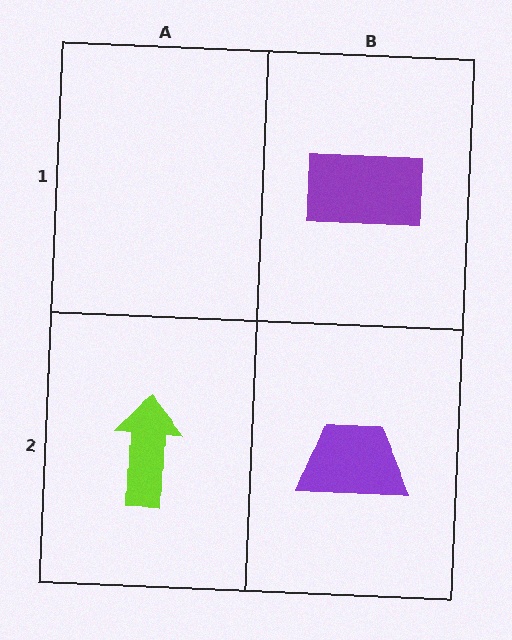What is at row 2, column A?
A lime arrow.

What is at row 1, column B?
A purple rectangle.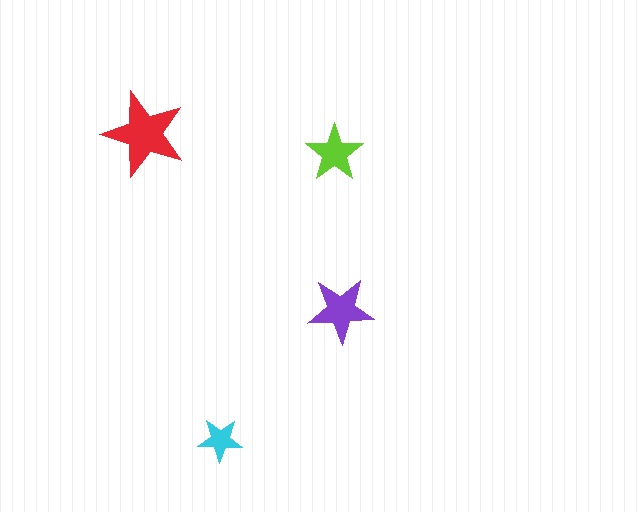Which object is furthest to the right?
The purple star is rightmost.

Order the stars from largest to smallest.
the red one, the purple one, the lime one, the cyan one.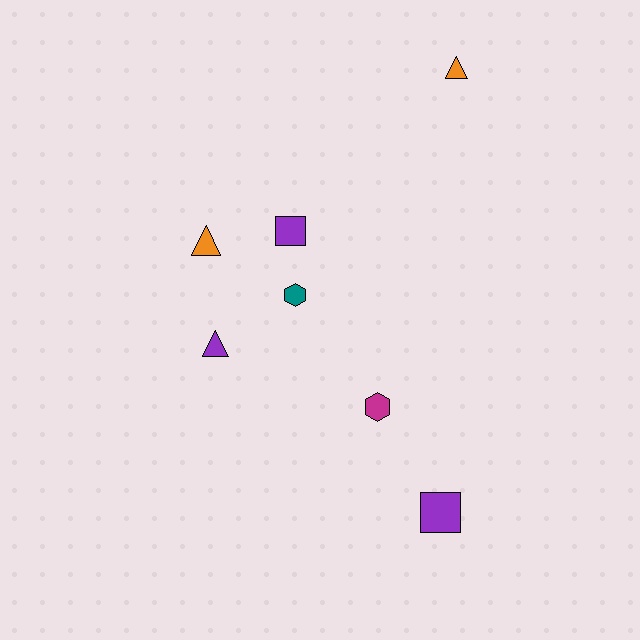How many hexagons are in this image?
There are 2 hexagons.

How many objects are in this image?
There are 7 objects.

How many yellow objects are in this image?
There are no yellow objects.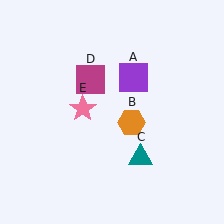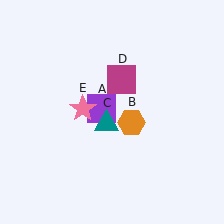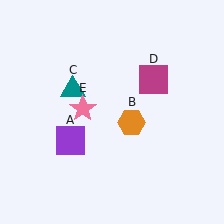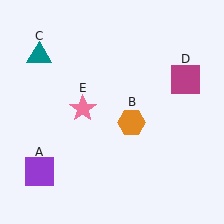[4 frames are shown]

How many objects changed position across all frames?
3 objects changed position: purple square (object A), teal triangle (object C), magenta square (object D).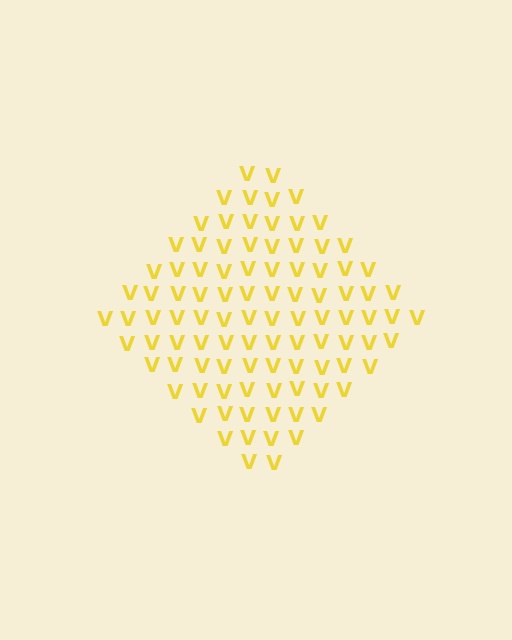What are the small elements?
The small elements are letter V's.